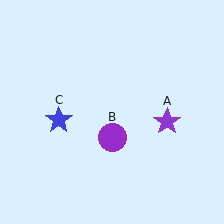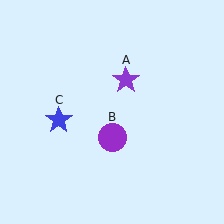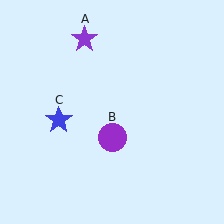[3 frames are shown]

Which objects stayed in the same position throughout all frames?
Purple circle (object B) and blue star (object C) remained stationary.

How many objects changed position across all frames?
1 object changed position: purple star (object A).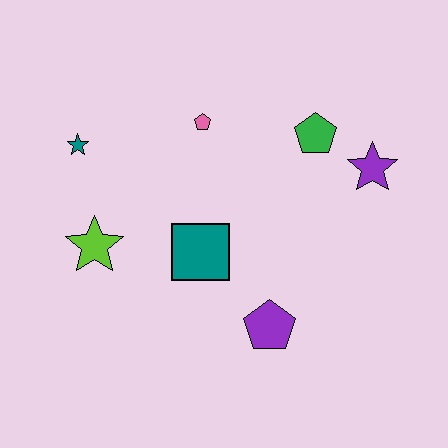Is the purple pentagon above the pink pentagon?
No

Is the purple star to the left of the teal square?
No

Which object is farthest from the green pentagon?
The lime star is farthest from the green pentagon.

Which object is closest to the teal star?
The lime star is closest to the teal star.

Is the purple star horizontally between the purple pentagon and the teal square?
No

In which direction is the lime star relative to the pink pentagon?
The lime star is below the pink pentagon.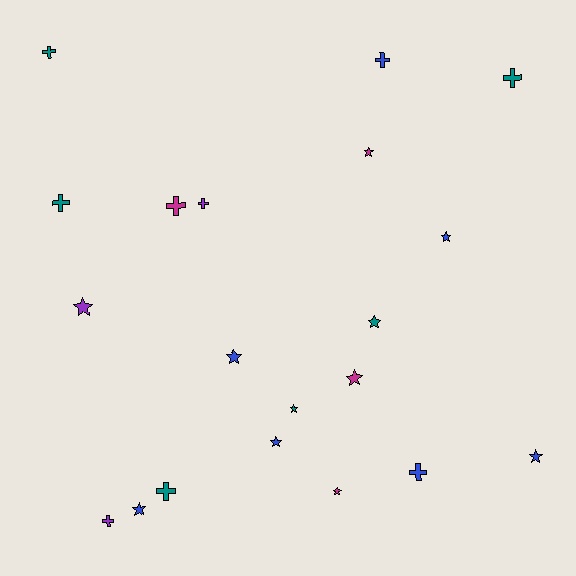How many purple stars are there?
There is 1 purple star.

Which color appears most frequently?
Blue, with 7 objects.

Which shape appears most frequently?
Star, with 11 objects.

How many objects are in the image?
There are 20 objects.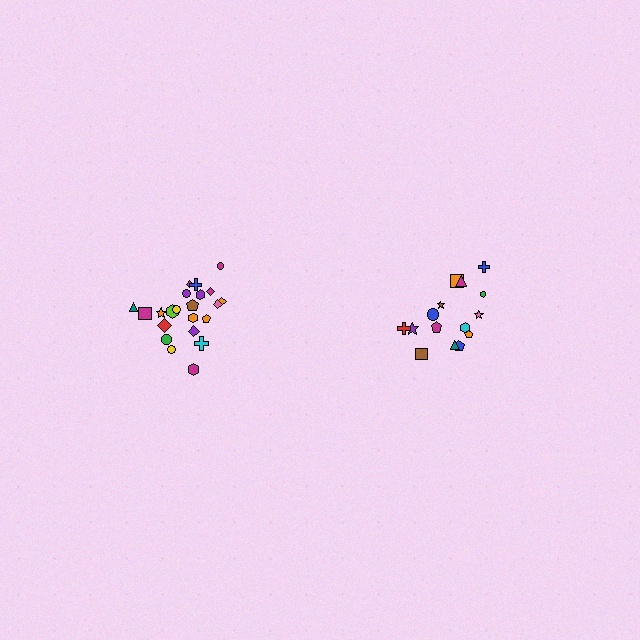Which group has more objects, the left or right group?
The left group.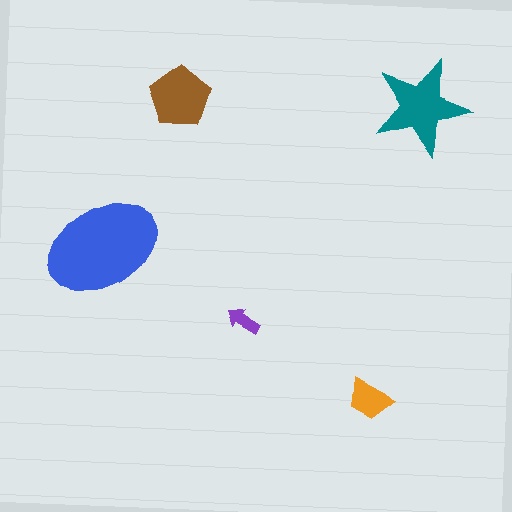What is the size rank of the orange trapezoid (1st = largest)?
4th.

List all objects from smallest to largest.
The purple arrow, the orange trapezoid, the brown pentagon, the teal star, the blue ellipse.